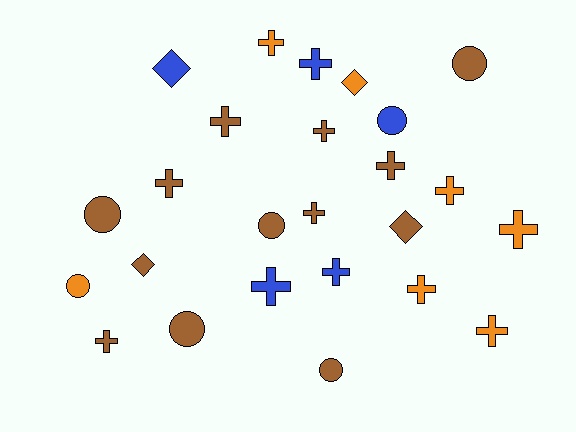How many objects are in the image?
There are 25 objects.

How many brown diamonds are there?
There are 2 brown diamonds.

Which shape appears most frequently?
Cross, with 14 objects.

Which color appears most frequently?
Brown, with 13 objects.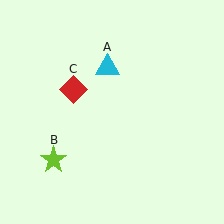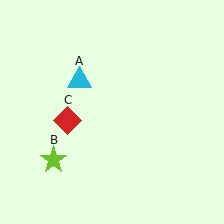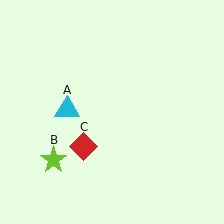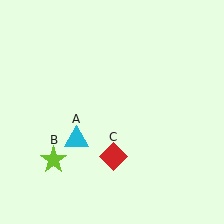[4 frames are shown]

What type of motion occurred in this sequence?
The cyan triangle (object A), red diamond (object C) rotated counterclockwise around the center of the scene.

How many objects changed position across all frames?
2 objects changed position: cyan triangle (object A), red diamond (object C).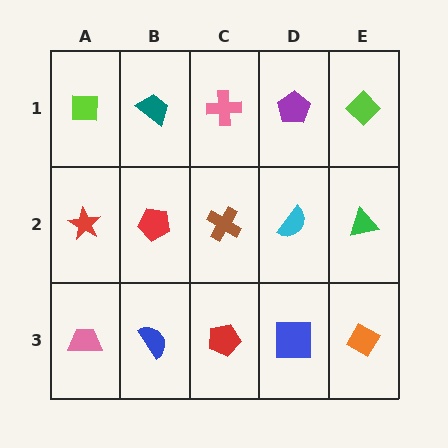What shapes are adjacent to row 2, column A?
A lime square (row 1, column A), a pink trapezoid (row 3, column A), a red pentagon (row 2, column B).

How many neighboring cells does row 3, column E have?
2.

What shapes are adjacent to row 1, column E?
A green triangle (row 2, column E), a purple pentagon (row 1, column D).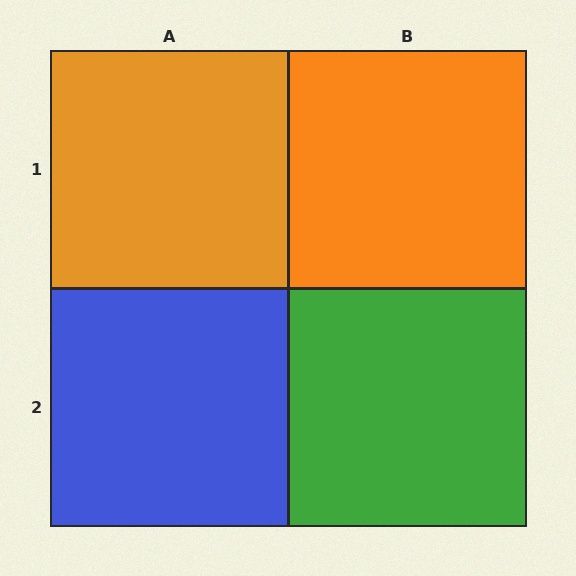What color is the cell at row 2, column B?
Green.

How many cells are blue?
1 cell is blue.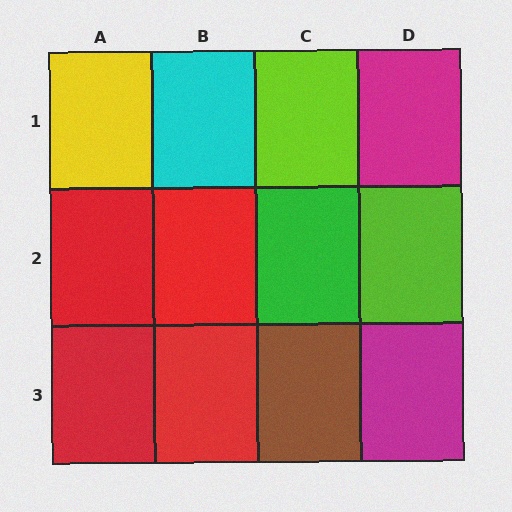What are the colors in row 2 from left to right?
Red, red, green, lime.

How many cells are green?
1 cell is green.